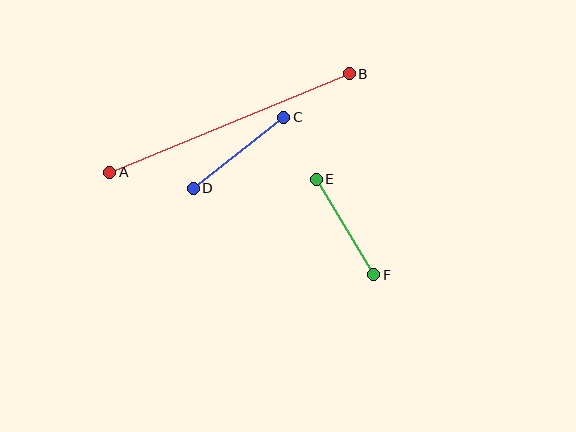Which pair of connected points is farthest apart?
Points A and B are farthest apart.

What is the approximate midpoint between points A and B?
The midpoint is at approximately (230, 123) pixels.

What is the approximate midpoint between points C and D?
The midpoint is at approximately (238, 153) pixels.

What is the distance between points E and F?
The distance is approximately 111 pixels.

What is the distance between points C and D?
The distance is approximately 115 pixels.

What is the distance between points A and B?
The distance is approximately 259 pixels.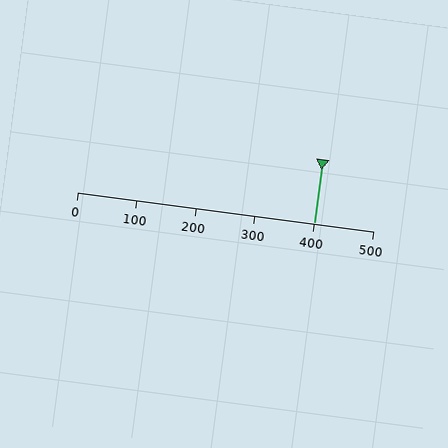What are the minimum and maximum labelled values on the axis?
The axis runs from 0 to 500.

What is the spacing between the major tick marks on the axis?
The major ticks are spaced 100 apart.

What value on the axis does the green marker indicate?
The marker indicates approximately 400.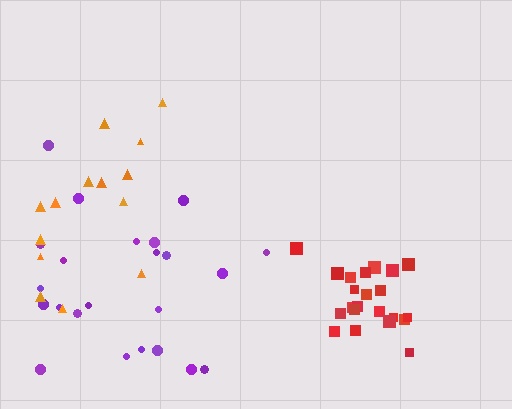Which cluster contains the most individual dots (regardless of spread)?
Purple (23).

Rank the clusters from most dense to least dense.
red, purple, orange.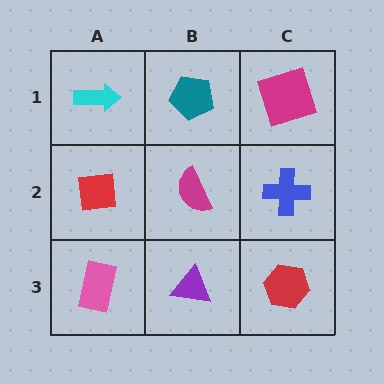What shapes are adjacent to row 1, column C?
A blue cross (row 2, column C), a teal pentagon (row 1, column B).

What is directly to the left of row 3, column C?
A purple triangle.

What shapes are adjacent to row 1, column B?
A magenta semicircle (row 2, column B), a cyan arrow (row 1, column A), a magenta square (row 1, column C).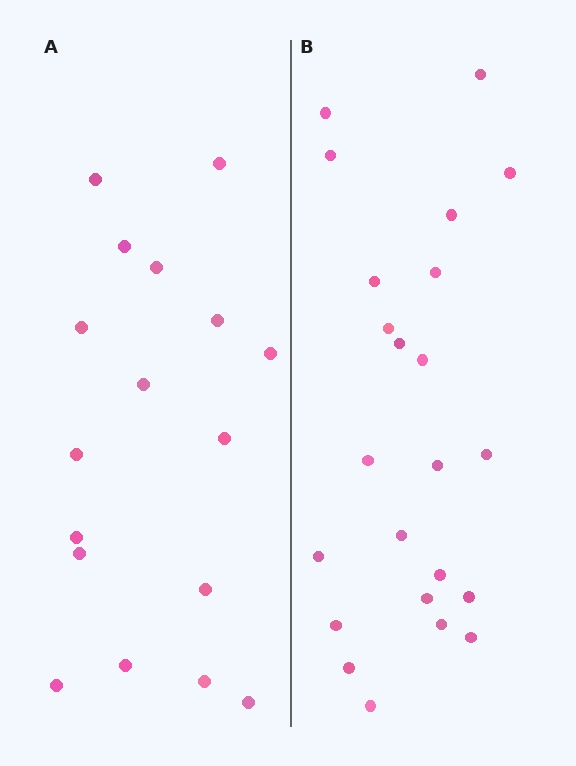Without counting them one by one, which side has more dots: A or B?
Region B (the right region) has more dots.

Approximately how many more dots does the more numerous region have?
Region B has about 6 more dots than region A.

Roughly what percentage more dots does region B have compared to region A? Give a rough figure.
About 35% more.